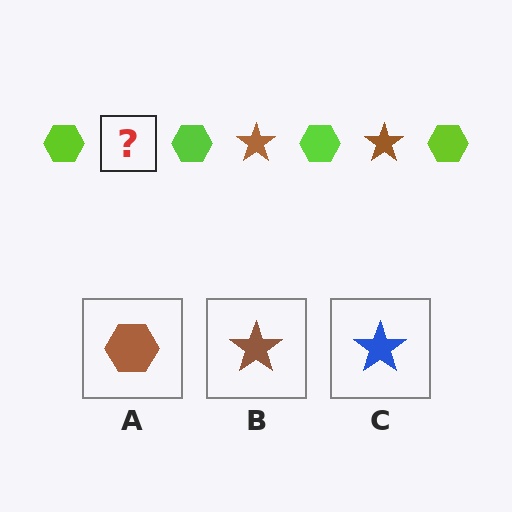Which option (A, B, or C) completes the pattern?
B.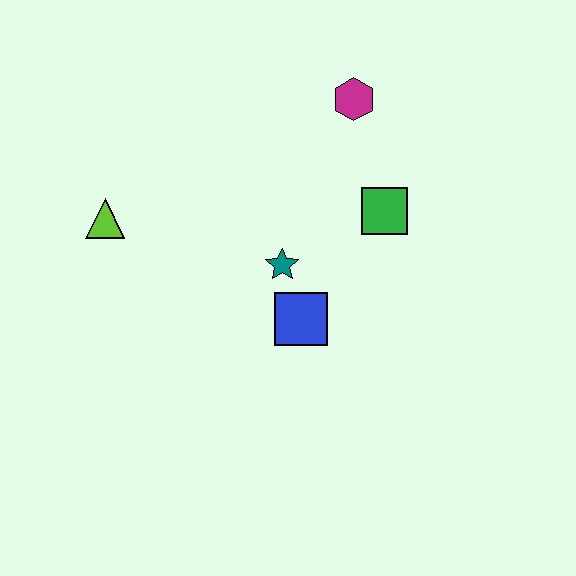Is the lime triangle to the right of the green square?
No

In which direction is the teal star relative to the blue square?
The teal star is above the blue square.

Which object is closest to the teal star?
The blue square is closest to the teal star.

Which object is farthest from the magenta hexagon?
The lime triangle is farthest from the magenta hexagon.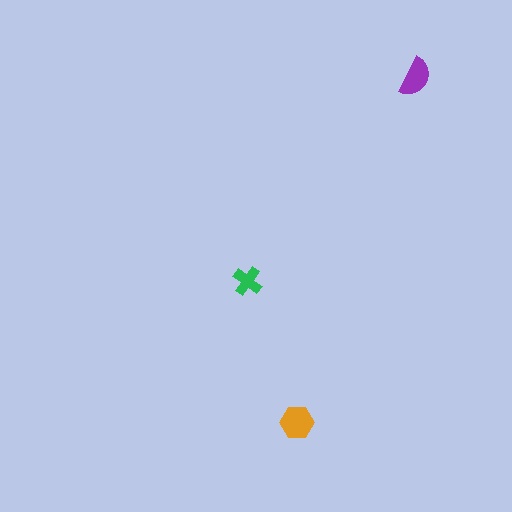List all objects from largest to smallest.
The orange hexagon, the purple semicircle, the green cross.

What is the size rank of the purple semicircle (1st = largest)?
2nd.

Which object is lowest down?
The orange hexagon is bottommost.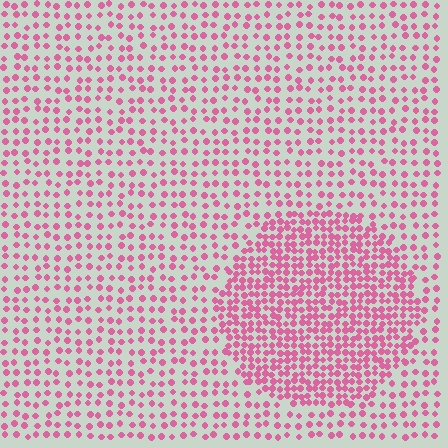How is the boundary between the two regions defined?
The boundary is defined by a change in element density (approximately 2.1x ratio). All elements are the same color, size, and shape.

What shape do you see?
I see a circle.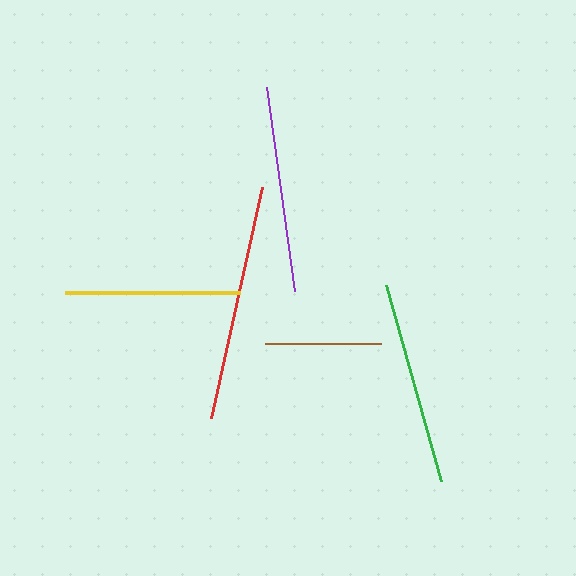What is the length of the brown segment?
The brown segment is approximately 116 pixels long.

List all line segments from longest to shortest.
From longest to shortest: red, purple, green, yellow, brown.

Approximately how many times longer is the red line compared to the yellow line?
The red line is approximately 1.4 times the length of the yellow line.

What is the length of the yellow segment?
The yellow segment is approximately 175 pixels long.